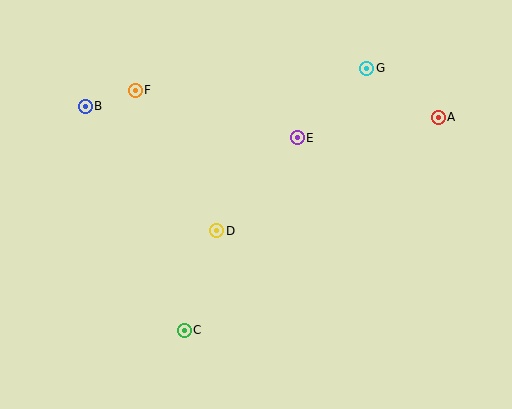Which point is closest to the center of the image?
Point D at (217, 231) is closest to the center.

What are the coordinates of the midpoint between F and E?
The midpoint between F and E is at (216, 114).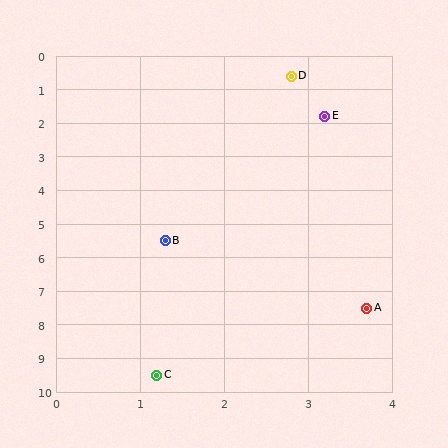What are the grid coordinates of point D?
Point D is at approximately (2.8, 0.6).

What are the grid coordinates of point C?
Point C is at approximately (1.2, 9.5).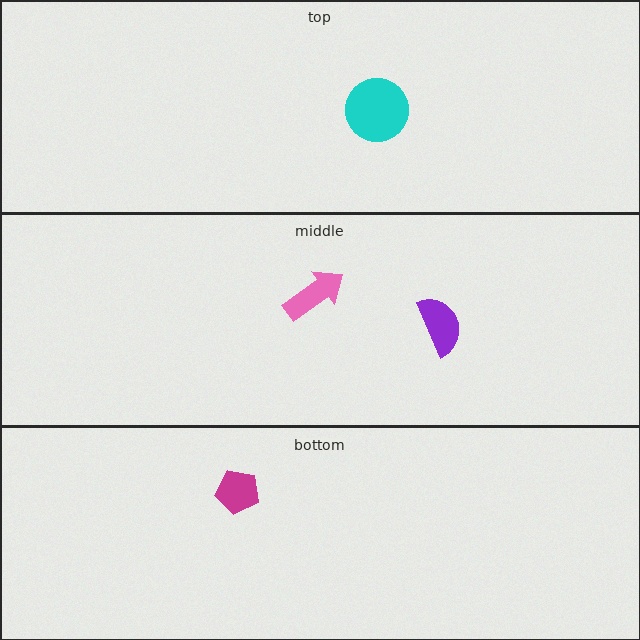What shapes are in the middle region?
The pink arrow, the purple semicircle.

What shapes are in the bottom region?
The magenta pentagon.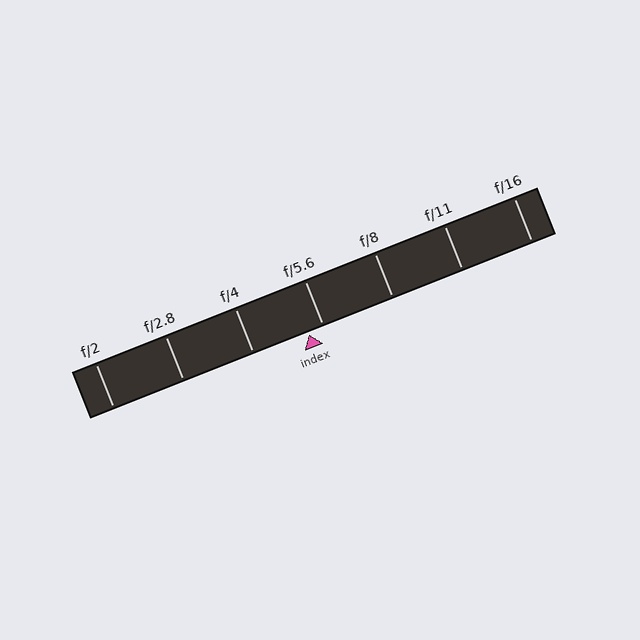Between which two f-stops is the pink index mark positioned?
The index mark is between f/4 and f/5.6.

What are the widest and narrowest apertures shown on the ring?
The widest aperture shown is f/2 and the narrowest is f/16.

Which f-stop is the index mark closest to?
The index mark is closest to f/5.6.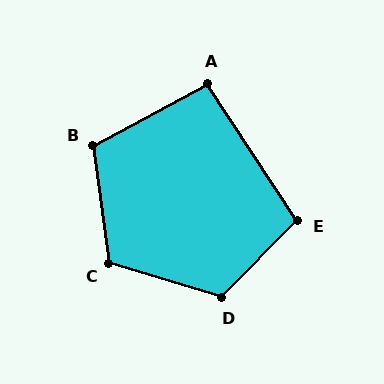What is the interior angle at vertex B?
Approximately 111 degrees (obtuse).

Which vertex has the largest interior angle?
D, at approximately 118 degrees.